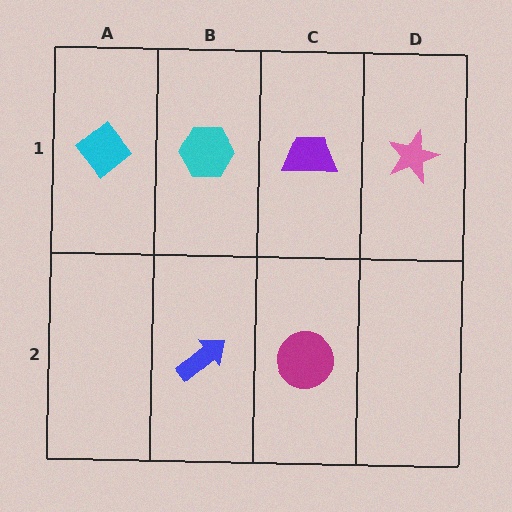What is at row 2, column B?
A blue arrow.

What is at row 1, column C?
A purple trapezoid.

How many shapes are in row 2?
2 shapes.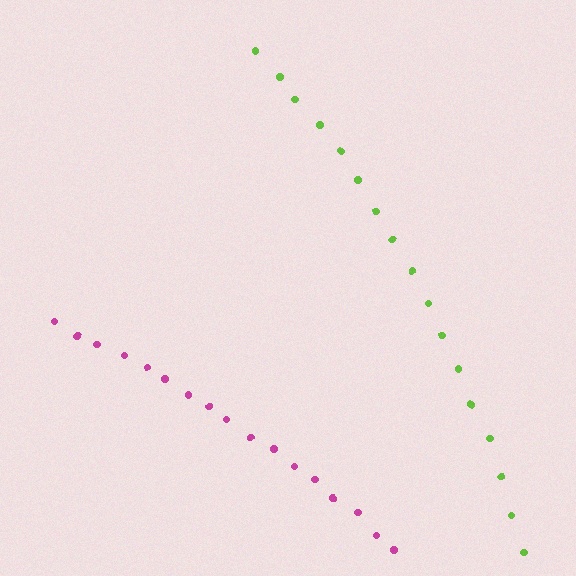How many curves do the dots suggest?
There are 2 distinct paths.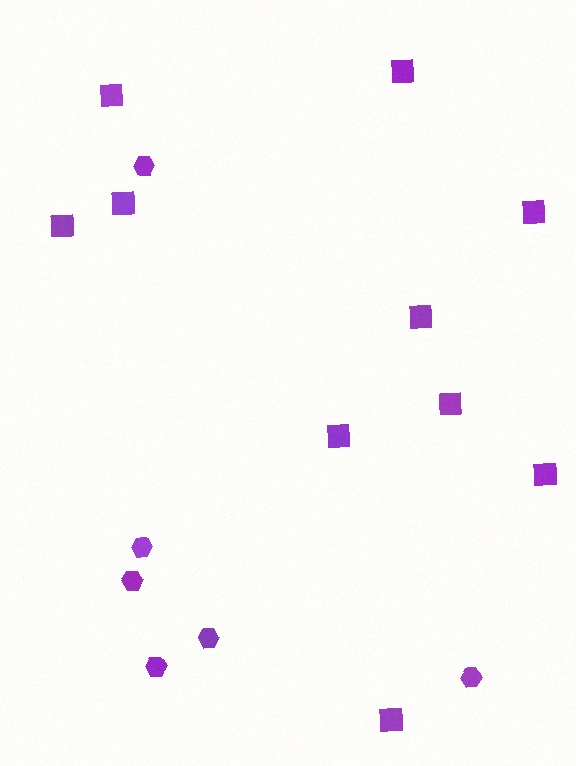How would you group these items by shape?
There are 2 groups: one group of squares (10) and one group of hexagons (6).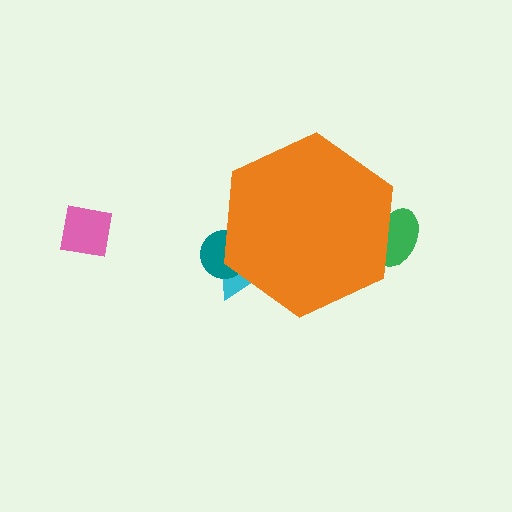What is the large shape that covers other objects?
An orange hexagon.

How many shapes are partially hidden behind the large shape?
3 shapes are partially hidden.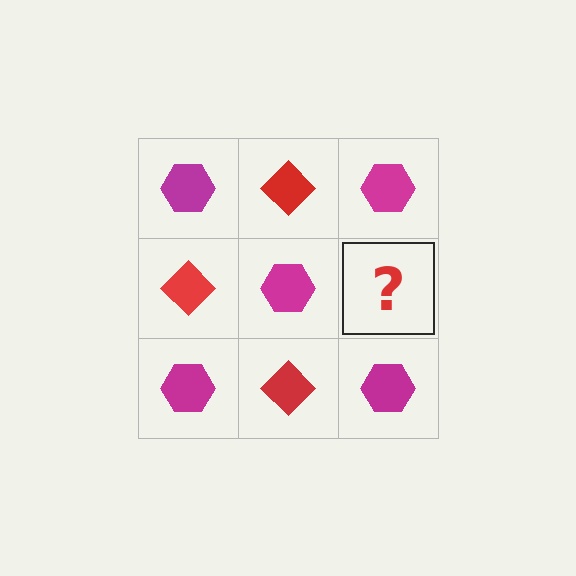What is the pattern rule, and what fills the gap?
The rule is that it alternates magenta hexagon and red diamond in a checkerboard pattern. The gap should be filled with a red diamond.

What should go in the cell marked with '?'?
The missing cell should contain a red diamond.